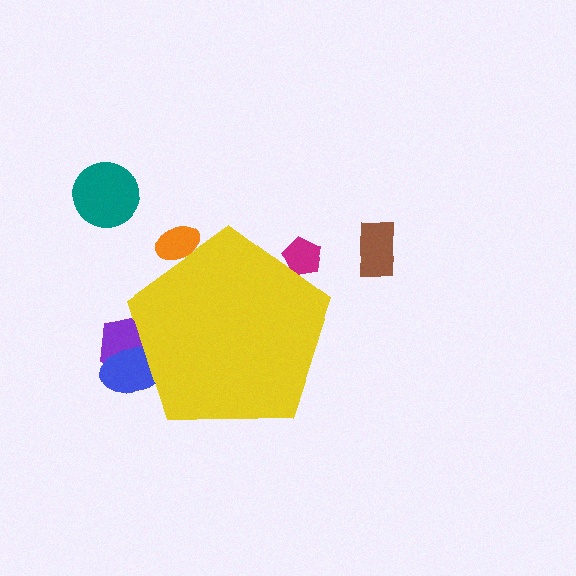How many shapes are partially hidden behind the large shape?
4 shapes are partially hidden.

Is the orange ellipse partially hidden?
Yes, the orange ellipse is partially hidden behind the yellow pentagon.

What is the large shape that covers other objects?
A yellow pentagon.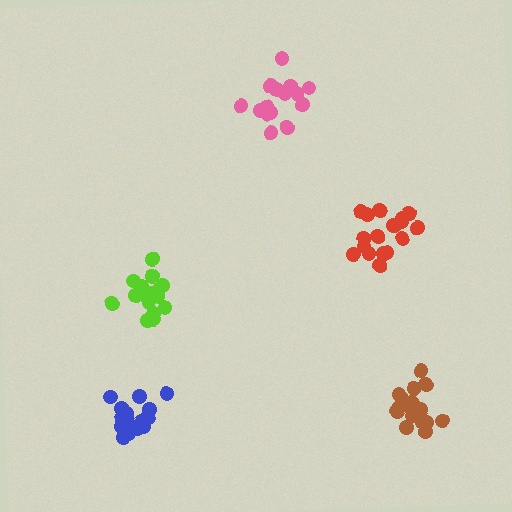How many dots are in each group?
Group 1: 18 dots, Group 2: 15 dots, Group 3: 17 dots, Group 4: 18 dots, Group 5: 15 dots (83 total).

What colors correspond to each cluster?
The clusters are colored: brown, lime, blue, red, pink.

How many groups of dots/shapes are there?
There are 5 groups.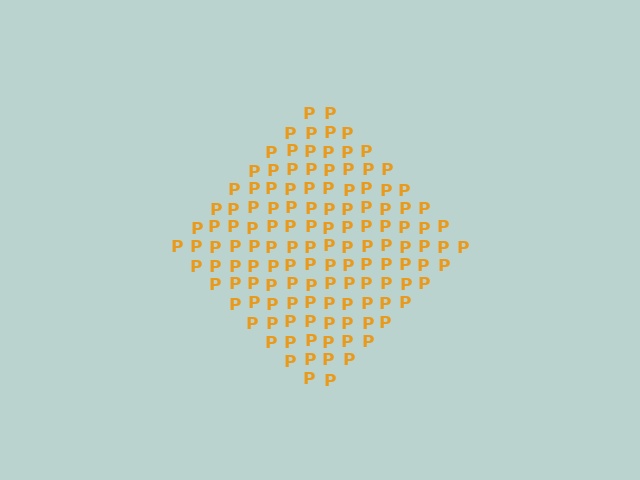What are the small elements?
The small elements are letter P's.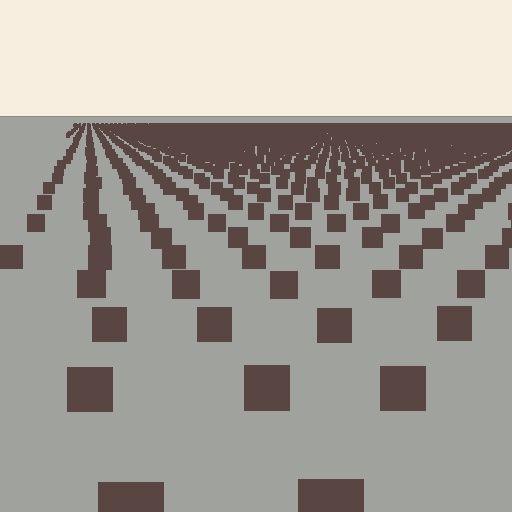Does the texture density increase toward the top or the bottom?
Density increases toward the top.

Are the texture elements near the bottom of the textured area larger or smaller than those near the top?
Larger. Near the bottom, elements are closer to the viewer and appear at a bigger on-screen size.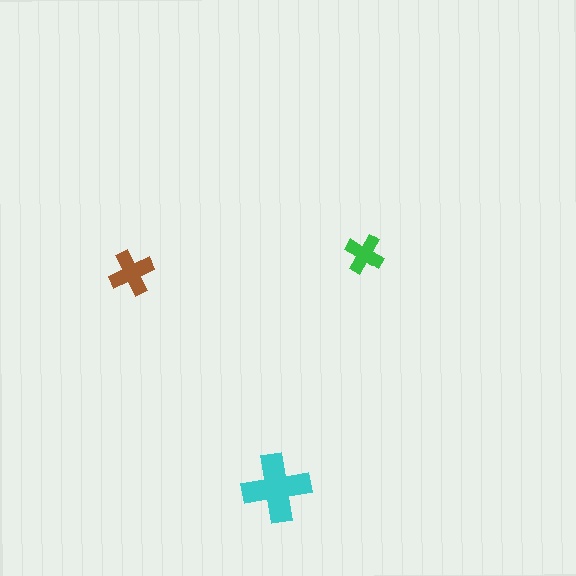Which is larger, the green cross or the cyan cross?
The cyan one.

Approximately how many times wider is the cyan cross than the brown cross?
About 1.5 times wider.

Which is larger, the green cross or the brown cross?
The brown one.